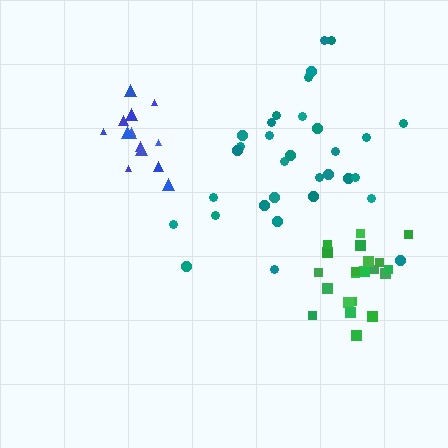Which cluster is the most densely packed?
Green.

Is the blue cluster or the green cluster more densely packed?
Green.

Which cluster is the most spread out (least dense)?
Teal.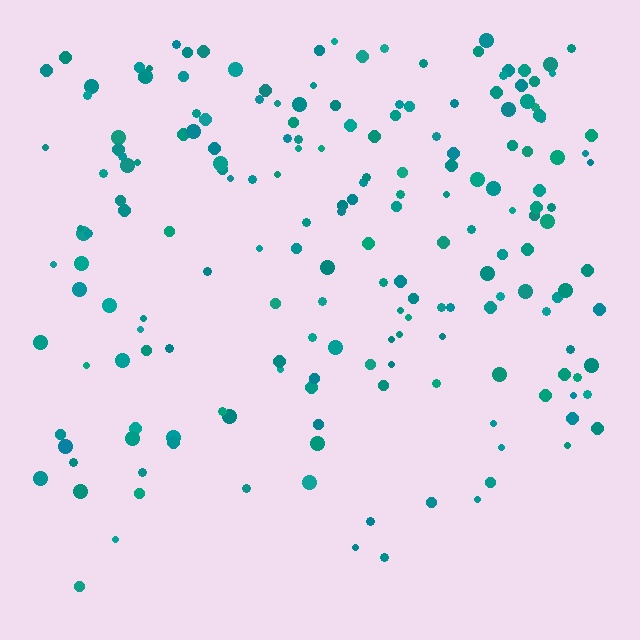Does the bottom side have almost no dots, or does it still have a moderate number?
Still a moderate number, just noticeably fewer than the top.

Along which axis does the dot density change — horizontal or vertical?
Vertical.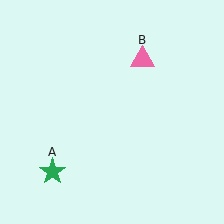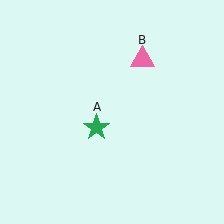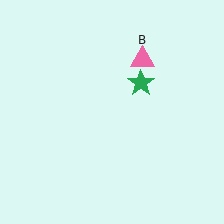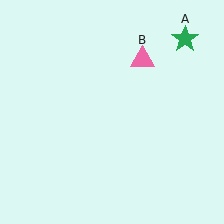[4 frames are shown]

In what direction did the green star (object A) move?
The green star (object A) moved up and to the right.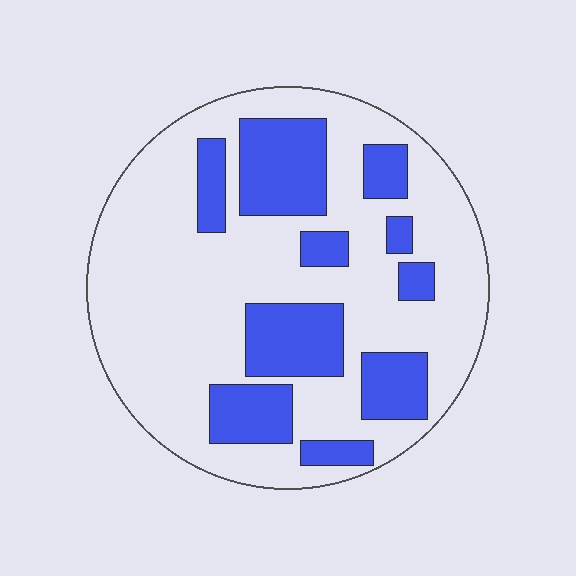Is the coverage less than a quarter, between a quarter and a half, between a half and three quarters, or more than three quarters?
Between a quarter and a half.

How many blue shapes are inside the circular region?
10.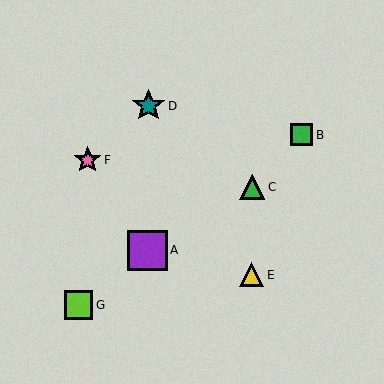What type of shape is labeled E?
Shape E is a yellow triangle.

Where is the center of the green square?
The center of the green square is at (302, 135).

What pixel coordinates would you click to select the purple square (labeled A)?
Click at (147, 250) to select the purple square A.